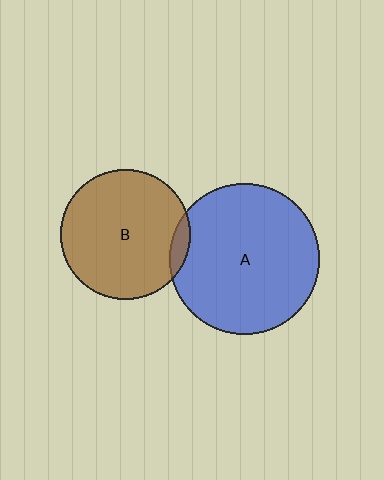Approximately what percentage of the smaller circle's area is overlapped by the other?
Approximately 5%.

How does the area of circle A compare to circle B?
Approximately 1.3 times.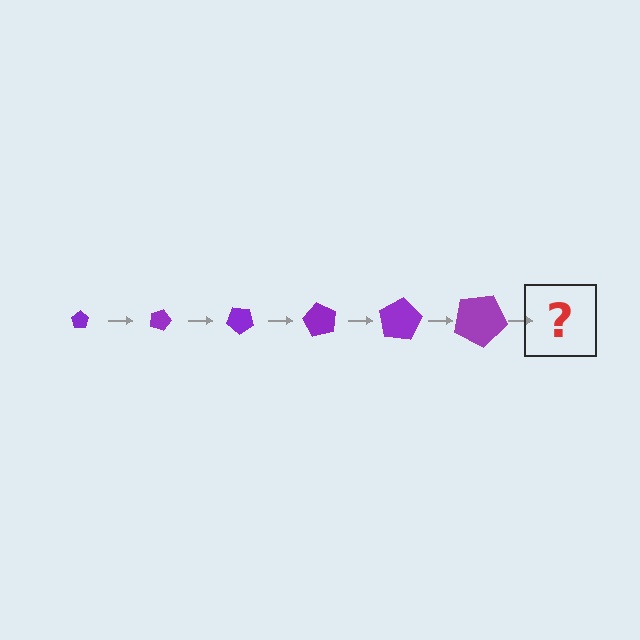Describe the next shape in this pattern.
It should be a pentagon, larger than the previous one and rotated 120 degrees from the start.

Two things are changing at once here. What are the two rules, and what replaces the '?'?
The two rules are that the pentagon grows larger each step and it rotates 20 degrees each step. The '?' should be a pentagon, larger than the previous one and rotated 120 degrees from the start.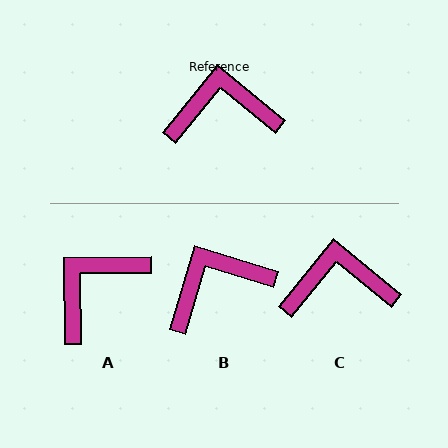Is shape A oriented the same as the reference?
No, it is off by about 39 degrees.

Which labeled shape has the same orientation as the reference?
C.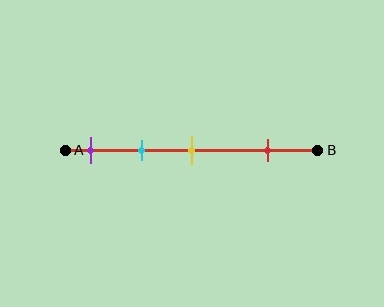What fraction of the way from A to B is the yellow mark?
The yellow mark is approximately 50% (0.5) of the way from A to B.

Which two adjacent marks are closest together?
The purple and cyan marks are the closest adjacent pair.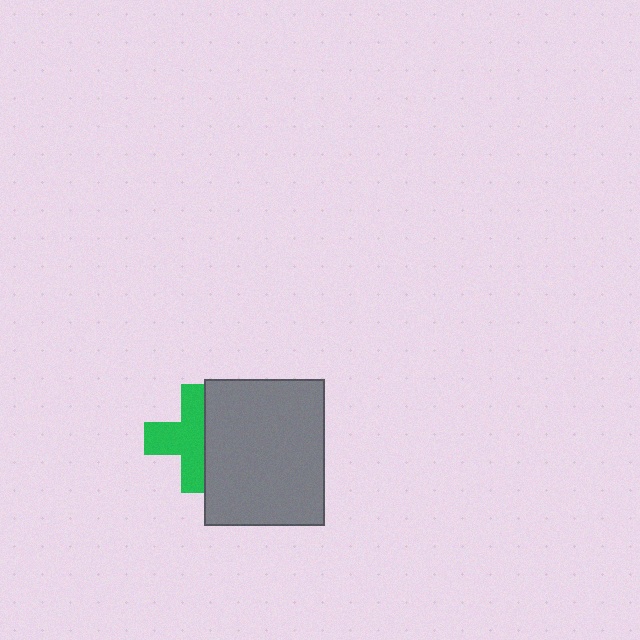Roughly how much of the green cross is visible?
About half of it is visible (roughly 59%).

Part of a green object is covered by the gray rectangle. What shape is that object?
It is a cross.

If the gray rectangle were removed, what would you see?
You would see the complete green cross.